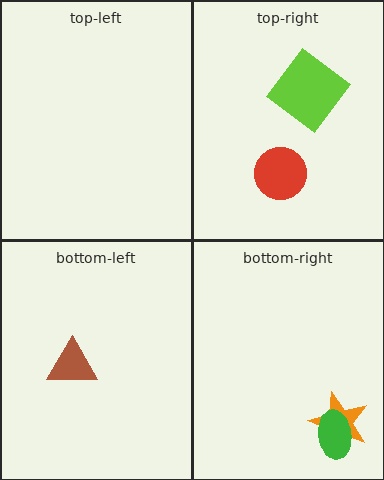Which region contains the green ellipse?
The bottom-right region.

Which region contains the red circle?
The top-right region.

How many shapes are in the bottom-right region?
2.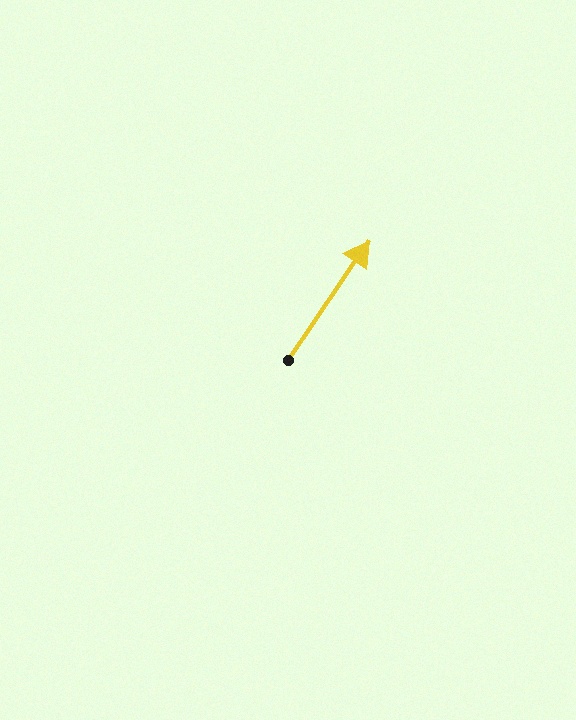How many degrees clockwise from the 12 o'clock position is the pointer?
Approximately 34 degrees.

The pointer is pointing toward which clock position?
Roughly 1 o'clock.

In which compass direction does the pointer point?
Northeast.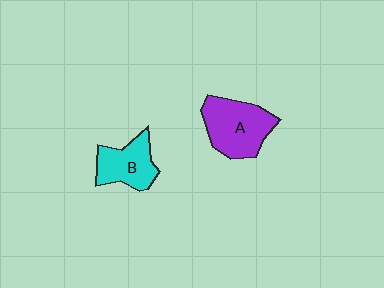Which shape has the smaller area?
Shape B (cyan).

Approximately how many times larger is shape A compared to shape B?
Approximately 1.4 times.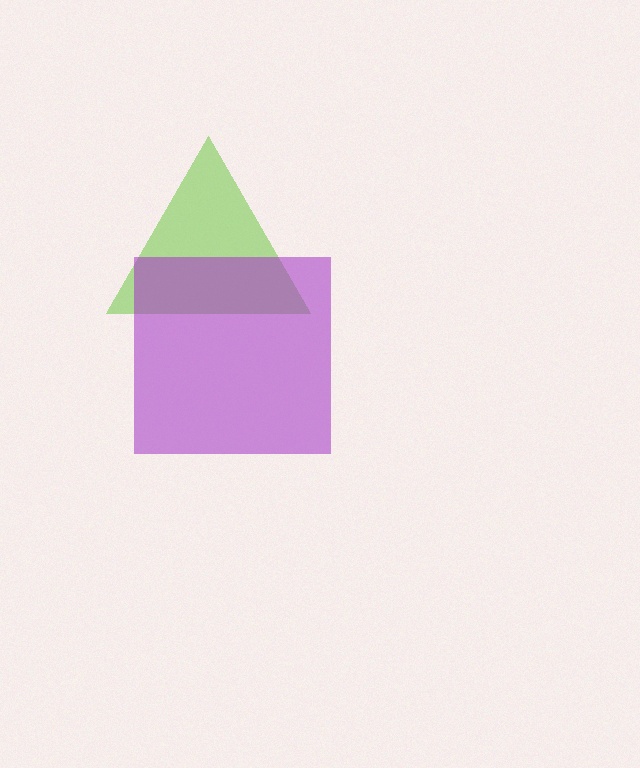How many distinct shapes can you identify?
There are 2 distinct shapes: a lime triangle, a purple square.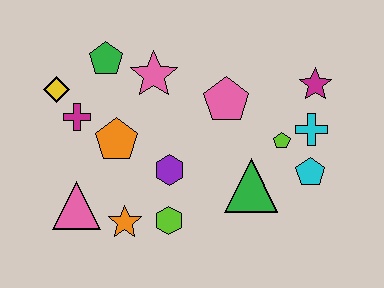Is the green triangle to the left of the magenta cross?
No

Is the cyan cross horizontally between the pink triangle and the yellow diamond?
No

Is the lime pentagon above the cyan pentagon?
Yes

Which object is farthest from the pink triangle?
The magenta star is farthest from the pink triangle.